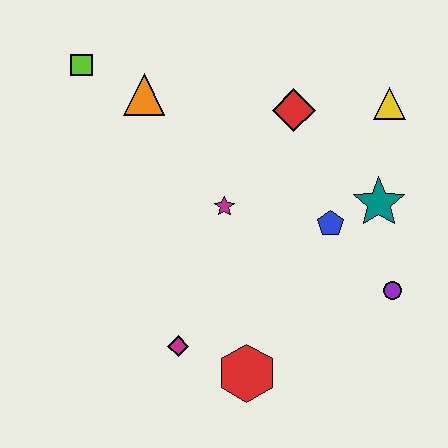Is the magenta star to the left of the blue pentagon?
Yes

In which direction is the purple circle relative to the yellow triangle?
The purple circle is below the yellow triangle.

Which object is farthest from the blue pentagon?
The lime square is farthest from the blue pentagon.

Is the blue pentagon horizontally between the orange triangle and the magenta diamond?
No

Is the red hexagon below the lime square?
Yes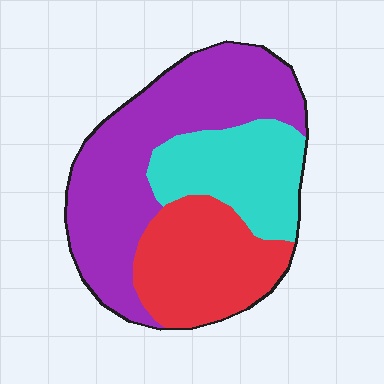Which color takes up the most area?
Purple, at roughly 50%.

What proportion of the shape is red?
Red takes up about one quarter (1/4) of the shape.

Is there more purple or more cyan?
Purple.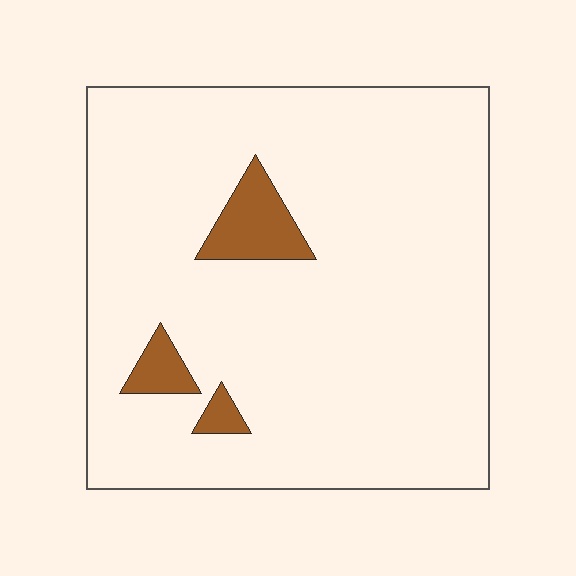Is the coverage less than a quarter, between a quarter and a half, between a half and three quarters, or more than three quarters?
Less than a quarter.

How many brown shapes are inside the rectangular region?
3.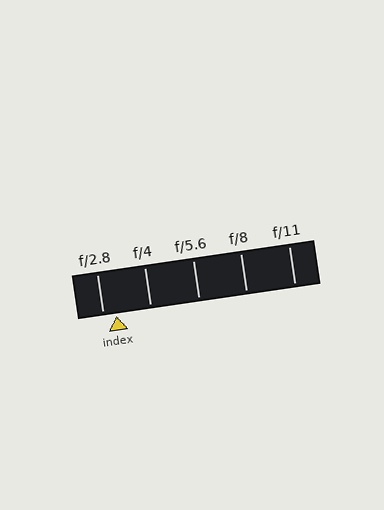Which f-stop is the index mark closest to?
The index mark is closest to f/2.8.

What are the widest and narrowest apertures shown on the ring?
The widest aperture shown is f/2.8 and the narrowest is f/11.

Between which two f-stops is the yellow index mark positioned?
The index mark is between f/2.8 and f/4.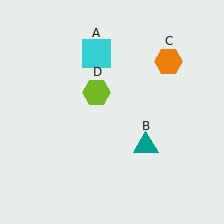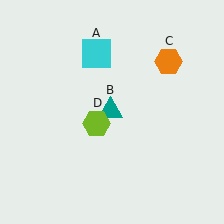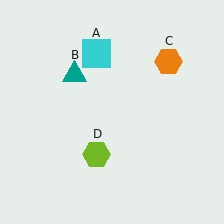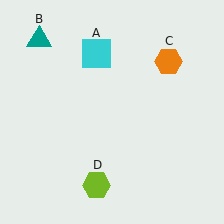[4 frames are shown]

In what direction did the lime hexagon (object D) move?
The lime hexagon (object D) moved down.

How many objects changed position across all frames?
2 objects changed position: teal triangle (object B), lime hexagon (object D).